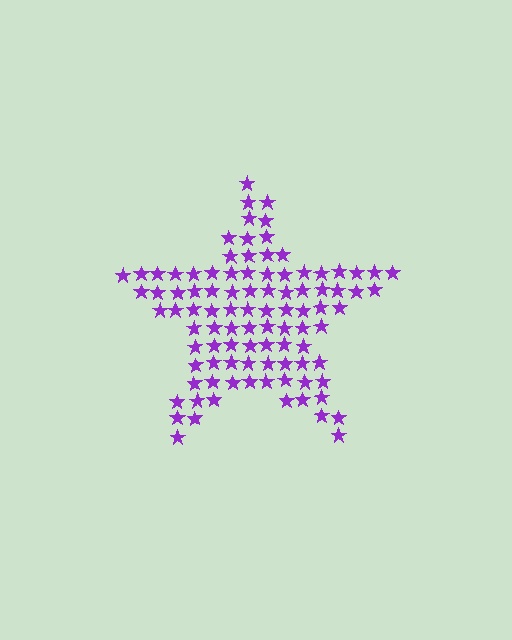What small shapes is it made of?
It is made of small stars.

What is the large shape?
The large shape is a star.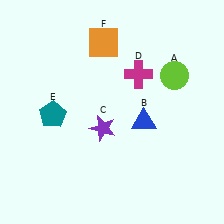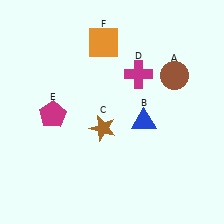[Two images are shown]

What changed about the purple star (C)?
In Image 1, C is purple. In Image 2, it changed to brown.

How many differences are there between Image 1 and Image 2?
There are 3 differences between the two images.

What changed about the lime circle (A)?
In Image 1, A is lime. In Image 2, it changed to brown.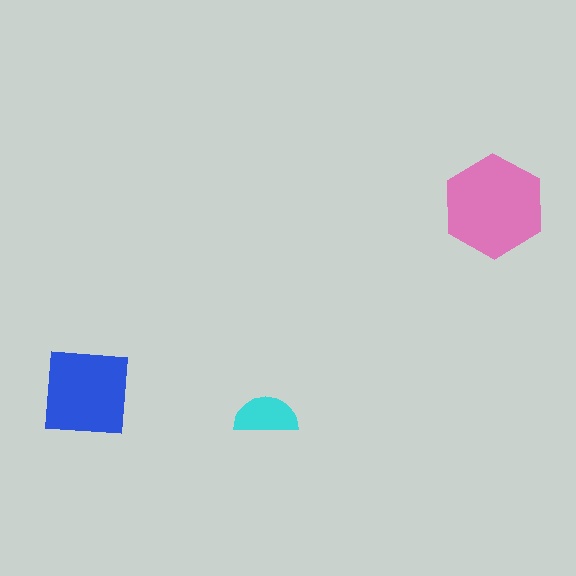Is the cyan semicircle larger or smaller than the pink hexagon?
Smaller.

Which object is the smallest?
The cyan semicircle.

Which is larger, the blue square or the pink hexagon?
The pink hexagon.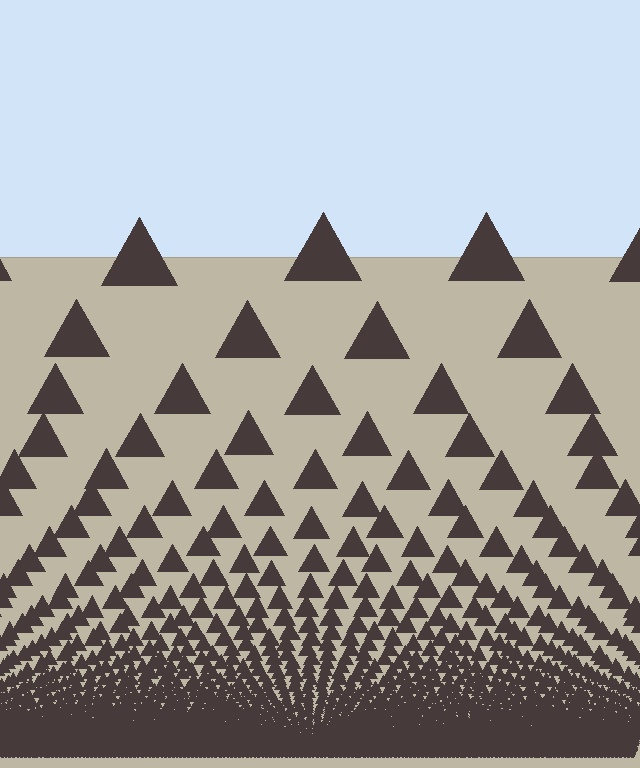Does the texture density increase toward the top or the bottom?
Density increases toward the bottom.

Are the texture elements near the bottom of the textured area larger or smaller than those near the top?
Smaller. The gradient is inverted — elements near the bottom are smaller and denser.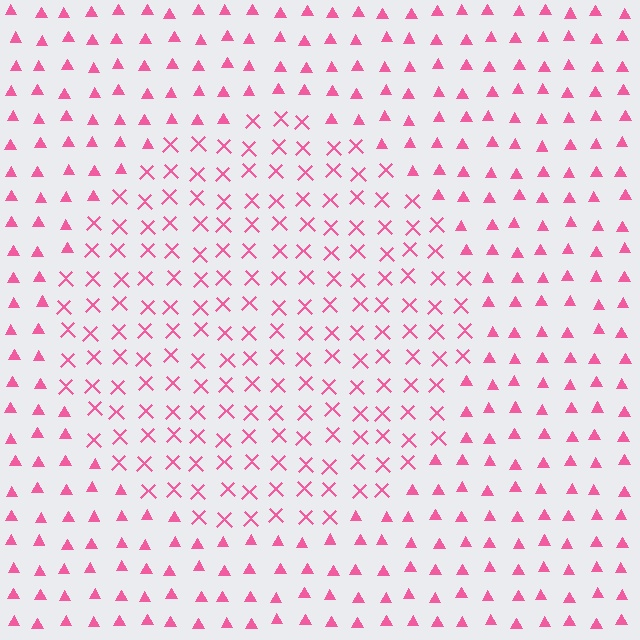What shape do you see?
I see a circle.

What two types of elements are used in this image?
The image uses X marks inside the circle region and triangles outside it.